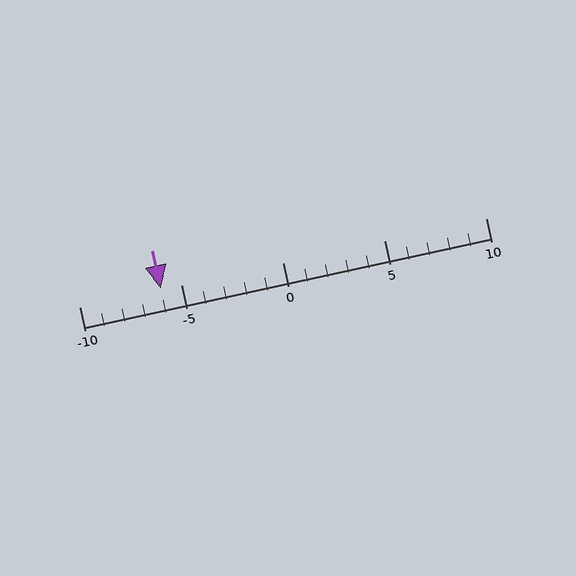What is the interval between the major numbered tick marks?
The major tick marks are spaced 5 units apart.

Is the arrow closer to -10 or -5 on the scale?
The arrow is closer to -5.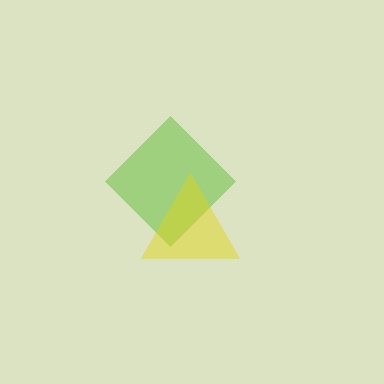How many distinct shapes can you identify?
There are 2 distinct shapes: a lime diamond, a yellow triangle.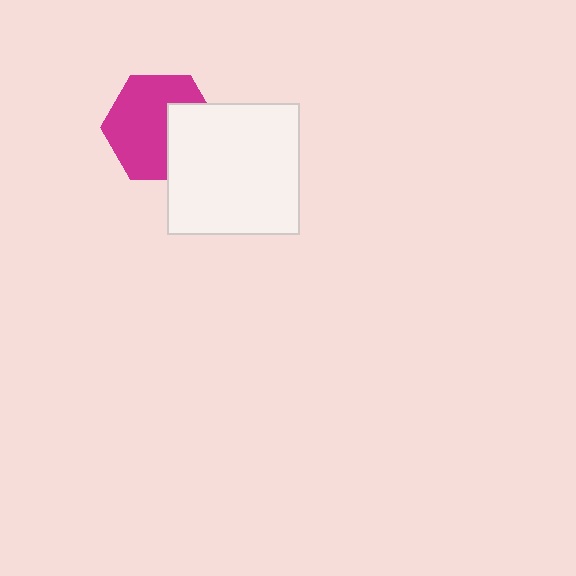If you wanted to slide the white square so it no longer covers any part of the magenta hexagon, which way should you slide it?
Slide it right — that is the most direct way to separate the two shapes.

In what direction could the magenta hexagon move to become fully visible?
The magenta hexagon could move left. That would shift it out from behind the white square entirely.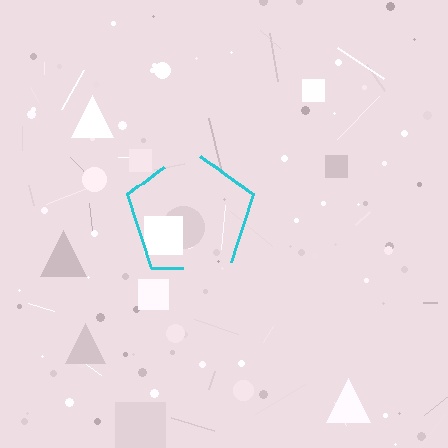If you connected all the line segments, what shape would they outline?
They would outline a pentagon.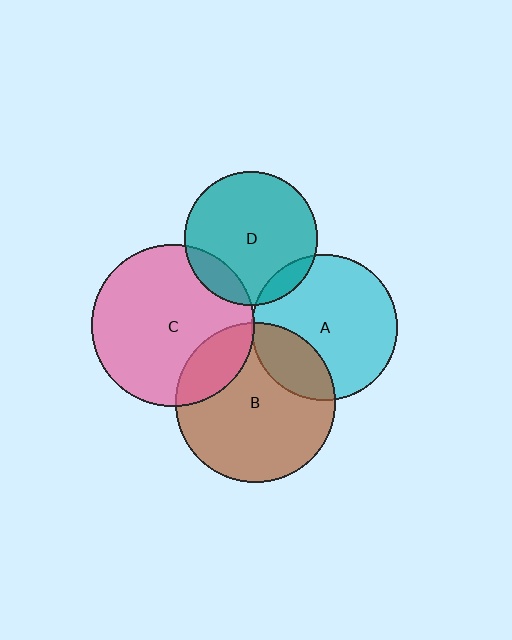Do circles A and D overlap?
Yes.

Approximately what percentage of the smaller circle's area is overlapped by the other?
Approximately 10%.